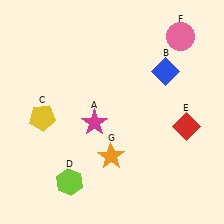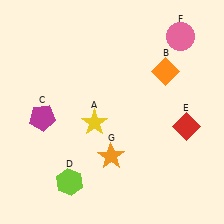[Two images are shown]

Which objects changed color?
A changed from magenta to yellow. B changed from blue to orange. C changed from yellow to magenta.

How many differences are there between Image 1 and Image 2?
There are 3 differences between the two images.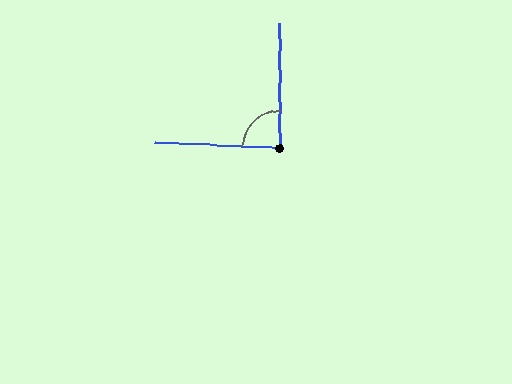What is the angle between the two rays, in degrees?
Approximately 87 degrees.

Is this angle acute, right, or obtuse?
It is approximately a right angle.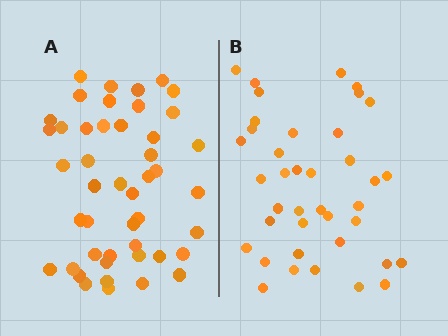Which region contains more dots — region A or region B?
Region A (the left region) has more dots.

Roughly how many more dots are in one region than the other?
Region A has roughly 8 or so more dots than region B.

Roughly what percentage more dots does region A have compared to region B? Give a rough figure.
About 20% more.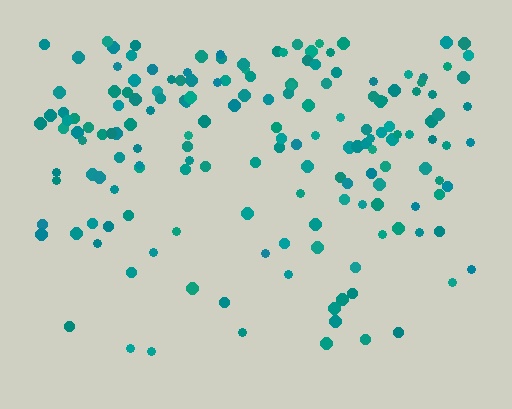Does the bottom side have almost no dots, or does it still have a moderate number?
Still a moderate number, just noticeably fewer than the top.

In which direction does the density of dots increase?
From bottom to top, with the top side densest.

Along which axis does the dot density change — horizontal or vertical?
Vertical.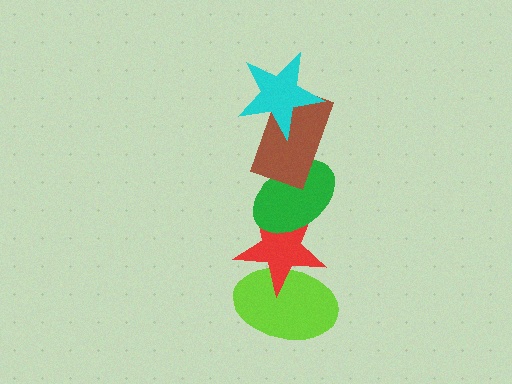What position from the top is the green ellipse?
The green ellipse is 3rd from the top.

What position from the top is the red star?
The red star is 4th from the top.